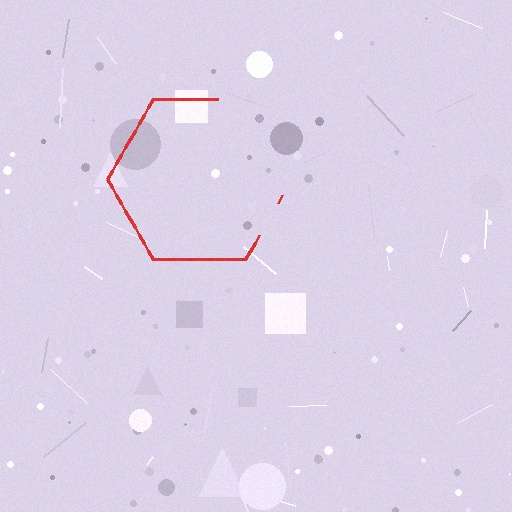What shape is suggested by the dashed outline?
The dashed outline suggests a hexagon.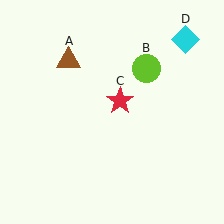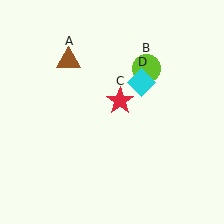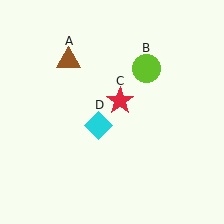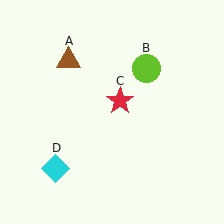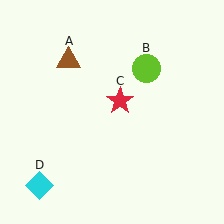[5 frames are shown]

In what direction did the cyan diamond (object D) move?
The cyan diamond (object D) moved down and to the left.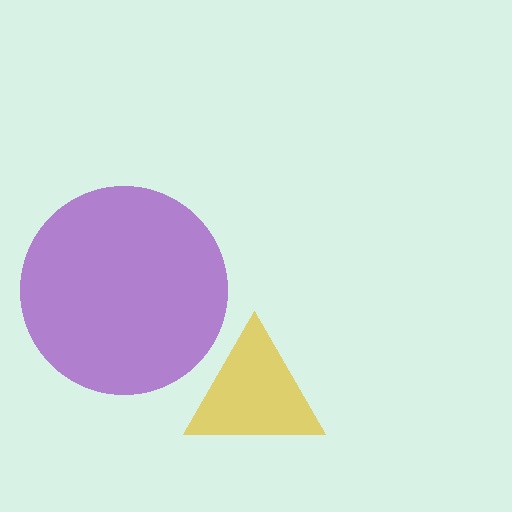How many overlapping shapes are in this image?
There are 2 overlapping shapes in the image.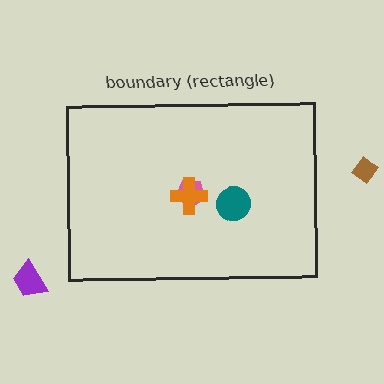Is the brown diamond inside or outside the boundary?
Outside.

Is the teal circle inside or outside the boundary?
Inside.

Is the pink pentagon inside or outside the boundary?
Inside.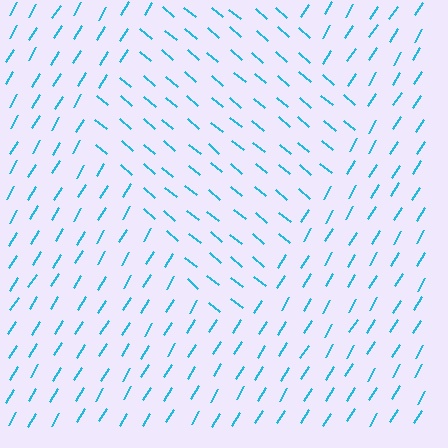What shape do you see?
I see a diamond.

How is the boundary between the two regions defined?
The boundary is defined purely by a change in line orientation (approximately 81 degrees difference). All lines are the same color and thickness.